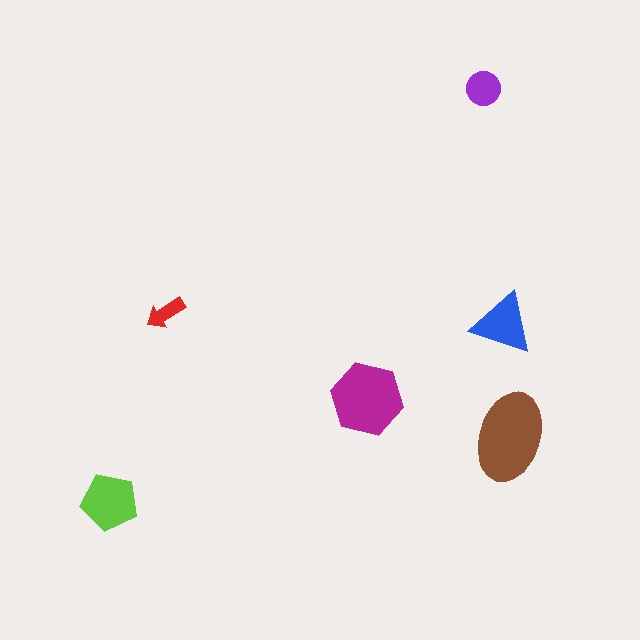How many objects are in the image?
There are 6 objects in the image.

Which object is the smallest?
The red arrow.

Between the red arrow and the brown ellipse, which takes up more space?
The brown ellipse.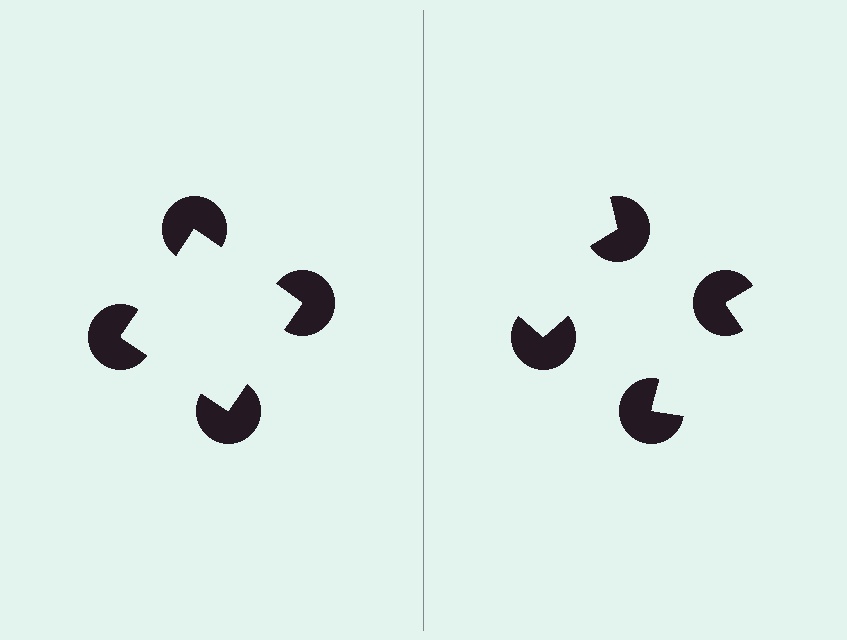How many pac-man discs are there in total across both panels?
8 — 4 on each side.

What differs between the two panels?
The pac-man discs are positioned identically on both sides; only the wedge orientations differ. On the left they align to a square; on the right they are misaligned.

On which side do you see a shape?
An illusory square appears on the left side. On the right side the wedge cuts are rotated, so no coherent shape forms.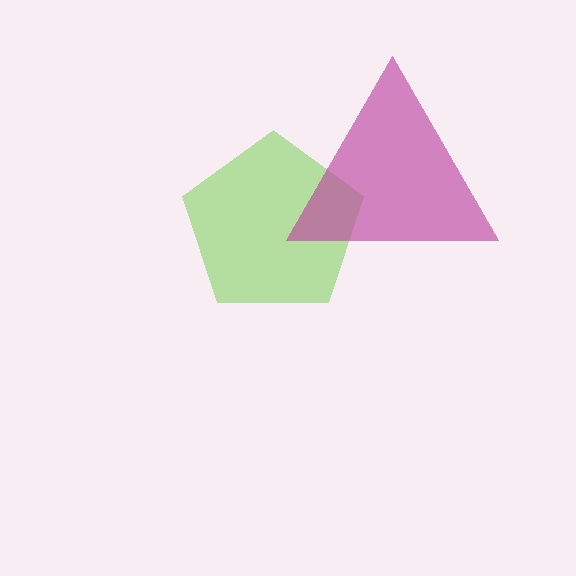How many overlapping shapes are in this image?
There are 2 overlapping shapes in the image.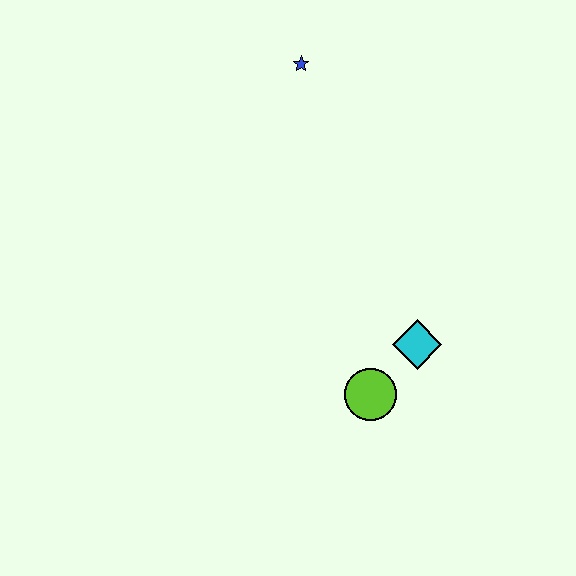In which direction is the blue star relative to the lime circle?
The blue star is above the lime circle.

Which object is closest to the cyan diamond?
The lime circle is closest to the cyan diamond.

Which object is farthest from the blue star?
The lime circle is farthest from the blue star.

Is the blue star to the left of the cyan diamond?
Yes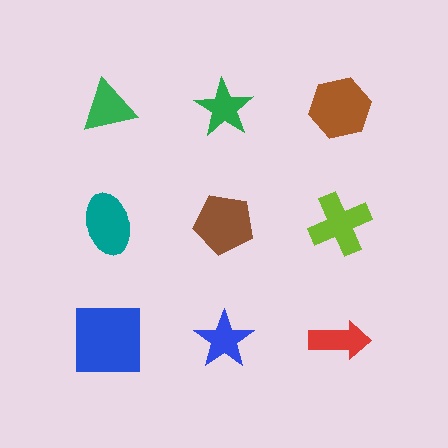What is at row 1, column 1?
A green triangle.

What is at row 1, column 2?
A green star.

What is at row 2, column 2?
A brown pentagon.